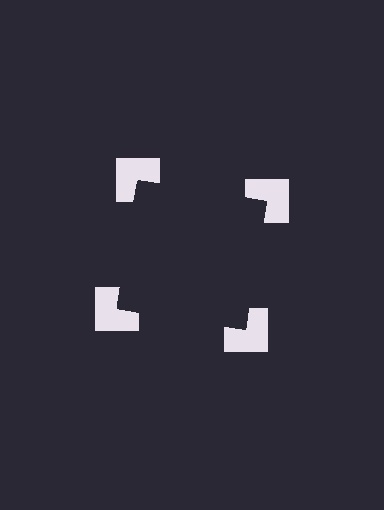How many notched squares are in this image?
There are 4 — one at each vertex of the illusory square.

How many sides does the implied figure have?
4 sides.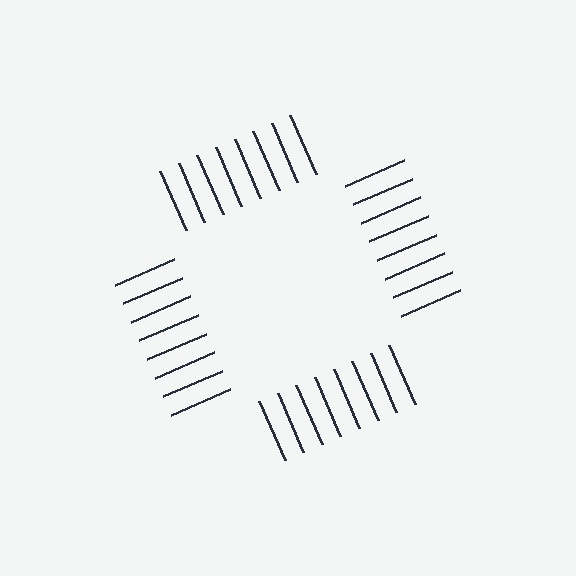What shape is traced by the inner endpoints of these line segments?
An illusory square — the line segments terminate on its edges but no continuous stroke is drawn.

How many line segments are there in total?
32 — 8 along each of the 4 edges.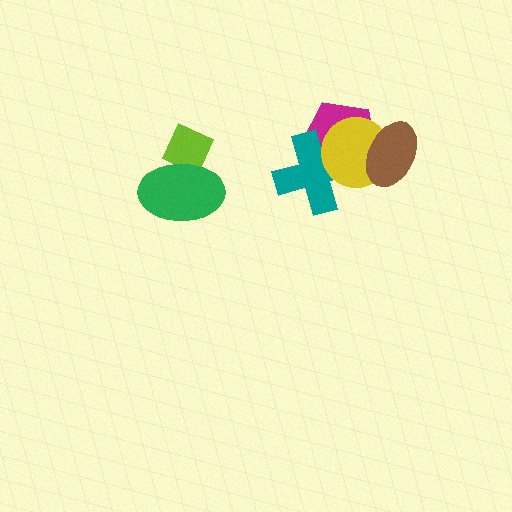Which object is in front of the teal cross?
The yellow circle is in front of the teal cross.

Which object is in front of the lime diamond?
The green ellipse is in front of the lime diamond.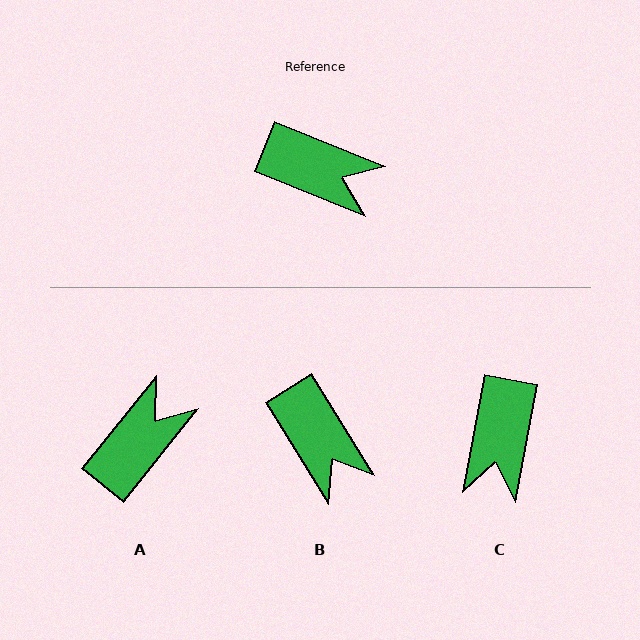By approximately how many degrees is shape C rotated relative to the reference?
Approximately 79 degrees clockwise.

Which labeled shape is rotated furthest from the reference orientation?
C, about 79 degrees away.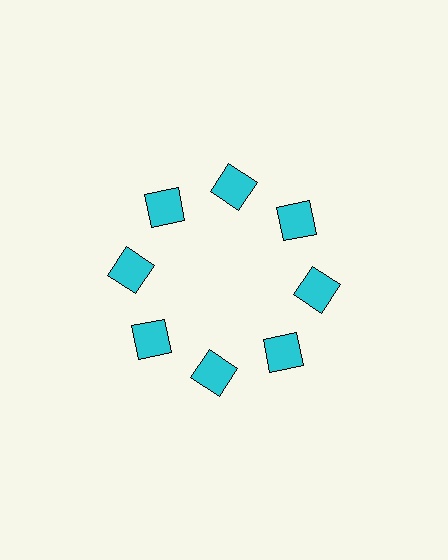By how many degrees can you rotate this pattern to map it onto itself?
The pattern maps onto itself every 45 degrees of rotation.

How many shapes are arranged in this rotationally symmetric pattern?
There are 8 shapes, arranged in 8 groups of 1.